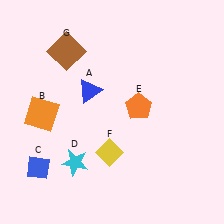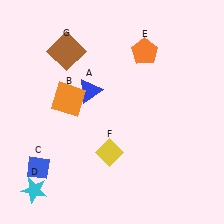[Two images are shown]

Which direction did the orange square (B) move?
The orange square (B) moved right.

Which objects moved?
The objects that moved are: the orange square (B), the cyan star (D), the orange pentagon (E).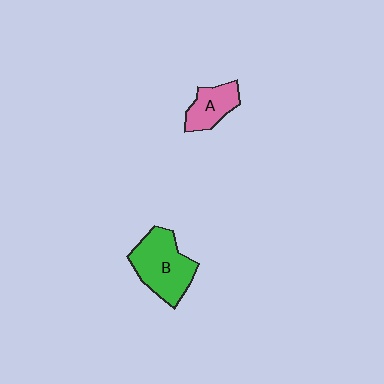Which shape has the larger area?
Shape B (green).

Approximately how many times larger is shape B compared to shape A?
Approximately 1.8 times.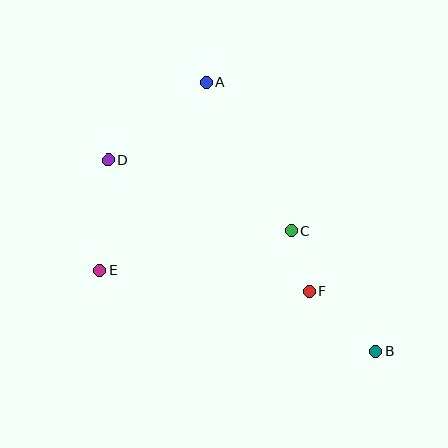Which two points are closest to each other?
Points C and F are closest to each other.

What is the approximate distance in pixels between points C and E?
The distance between C and E is approximately 196 pixels.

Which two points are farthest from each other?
Points B and D are farthest from each other.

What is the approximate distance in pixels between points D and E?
The distance between D and E is approximately 111 pixels.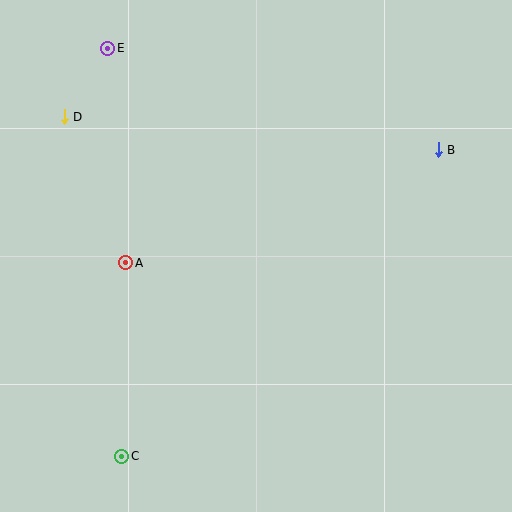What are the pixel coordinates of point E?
Point E is at (108, 48).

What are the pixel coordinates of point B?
Point B is at (438, 150).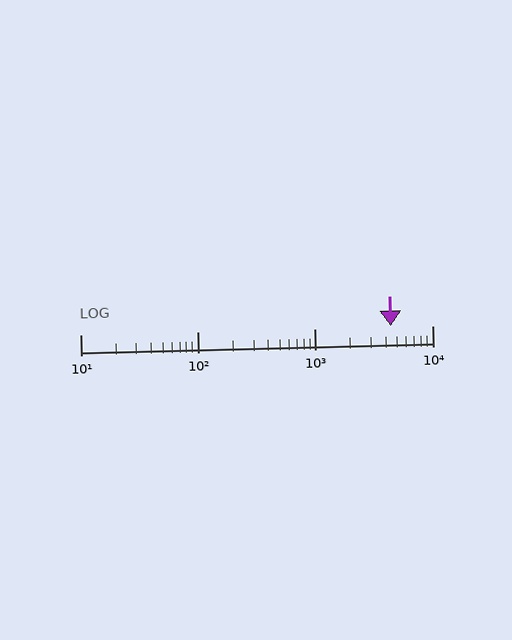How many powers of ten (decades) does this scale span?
The scale spans 3 decades, from 10 to 10000.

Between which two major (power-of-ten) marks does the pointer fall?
The pointer is between 1000 and 10000.